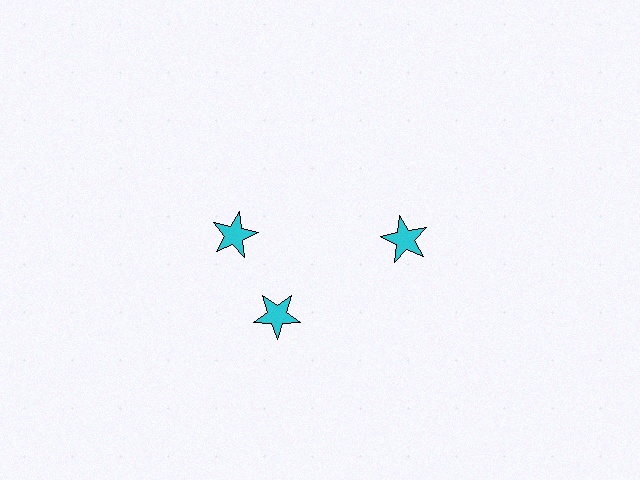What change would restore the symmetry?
The symmetry would be restored by rotating it back into even spacing with its neighbors so that all 3 stars sit at equal angles and equal distance from the center.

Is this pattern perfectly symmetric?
No. The 3 cyan stars are arranged in a ring, but one element near the 11 o'clock position is rotated out of alignment along the ring, breaking the 3-fold rotational symmetry.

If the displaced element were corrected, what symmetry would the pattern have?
It would have 3-fold rotational symmetry — the pattern would map onto itself every 120 degrees.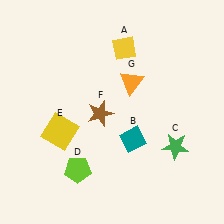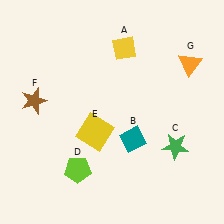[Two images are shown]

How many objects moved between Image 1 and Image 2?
3 objects moved between the two images.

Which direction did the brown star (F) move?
The brown star (F) moved left.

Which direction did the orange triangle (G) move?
The orange triangle (G) moved right.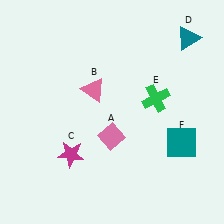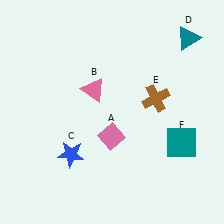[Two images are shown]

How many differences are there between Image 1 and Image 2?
There are 2 differences between the two images.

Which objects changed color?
C changed from magenta to blue. E changed from green to brown.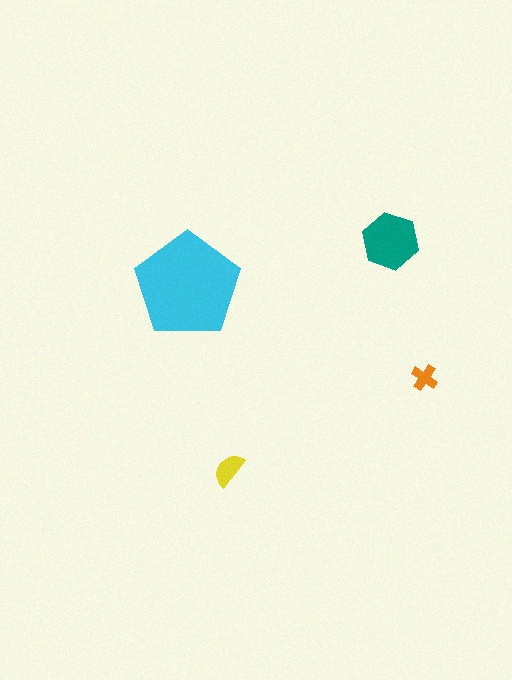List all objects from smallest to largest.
The orange cross, the yellow semicircle, the teal hexagon, the cyan pentagon.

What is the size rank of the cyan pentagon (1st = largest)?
1st.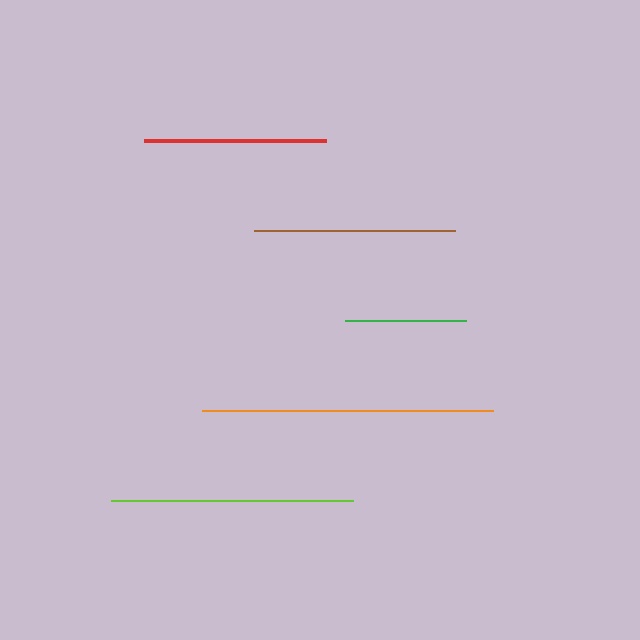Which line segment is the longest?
The orange line is the longest at approximately 290 pixels.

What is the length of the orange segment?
The orange segment is approximately 290 pixels long.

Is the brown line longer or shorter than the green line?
The brown line is longer than the green line.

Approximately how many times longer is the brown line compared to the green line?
The brown line is approximately 1.7 times the length of the green line.